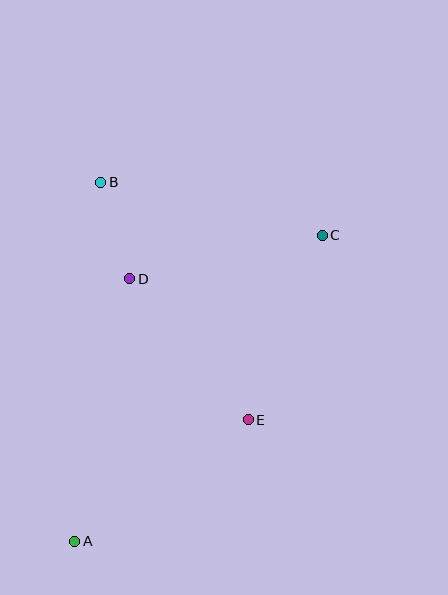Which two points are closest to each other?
Points B and D are closest to each other.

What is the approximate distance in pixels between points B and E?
The distance between B and E is approximately 280 pixels.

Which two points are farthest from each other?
Points A and C are farthest from each other.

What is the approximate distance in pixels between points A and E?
The distance between A and E is approximately 212 pixels.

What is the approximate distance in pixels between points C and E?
The distance between C and E is approximately 199 pixels.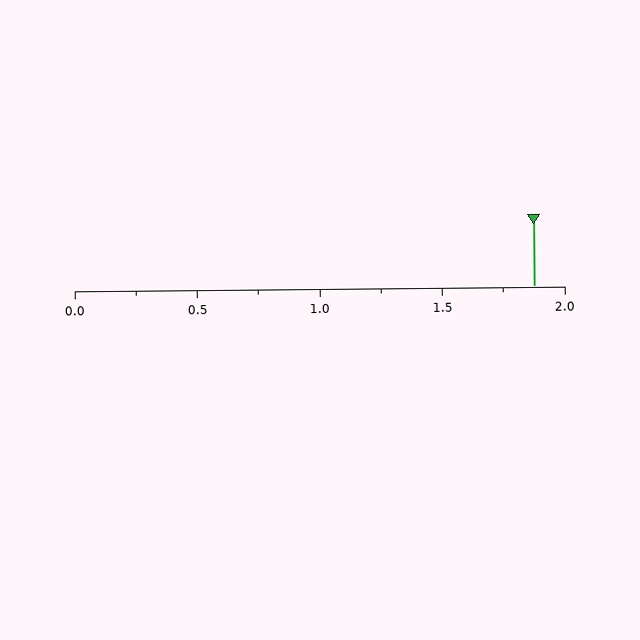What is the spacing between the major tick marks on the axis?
The major ticks are spaced 0.5 apart.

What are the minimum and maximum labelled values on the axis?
The axis runs from 0.0 to 2.0.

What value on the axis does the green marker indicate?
The marker indicates approximately 1.88.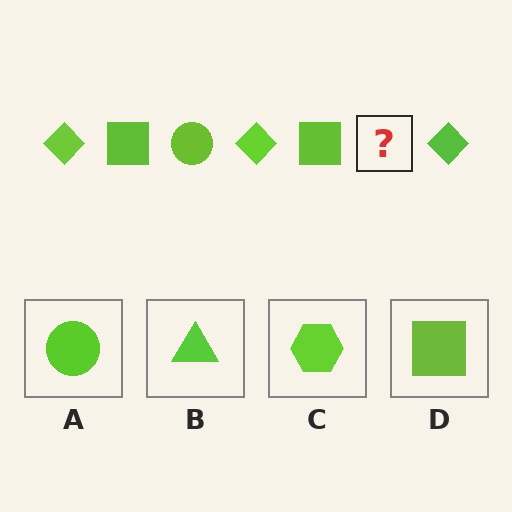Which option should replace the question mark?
Option A.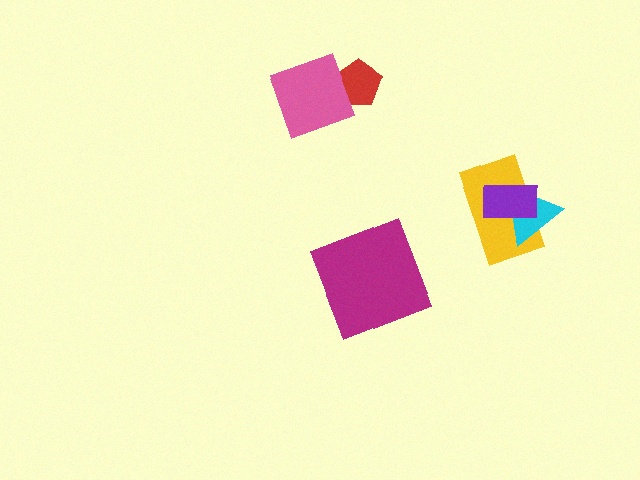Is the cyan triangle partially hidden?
Yes, it is partially covered by another shape.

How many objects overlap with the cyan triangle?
2 objects overlap with the cyan triangle.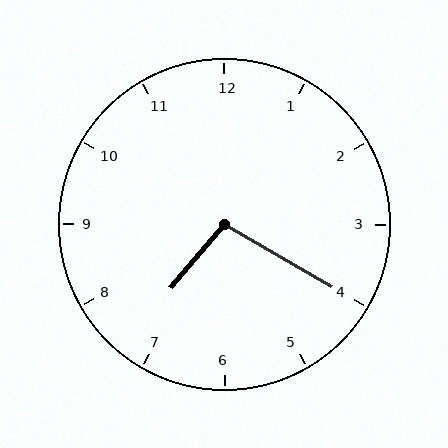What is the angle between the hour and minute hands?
Approximately 100 degrees.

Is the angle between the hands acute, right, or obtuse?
It is obtuse.